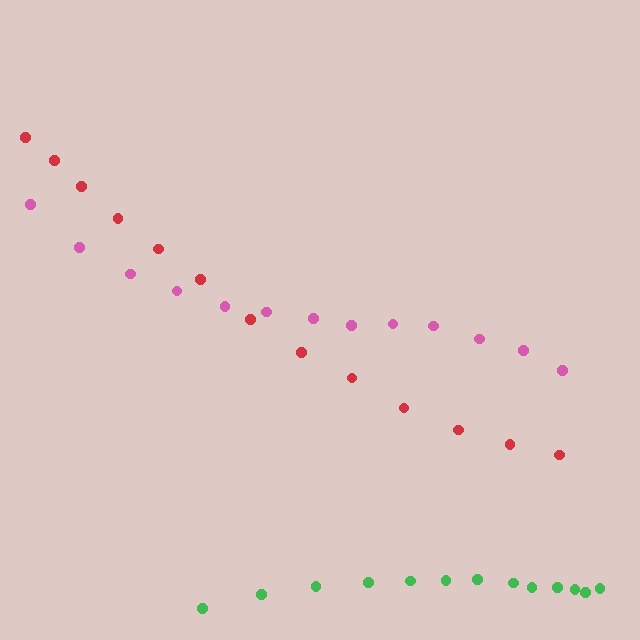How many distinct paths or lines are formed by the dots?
There are 3 distinct paths.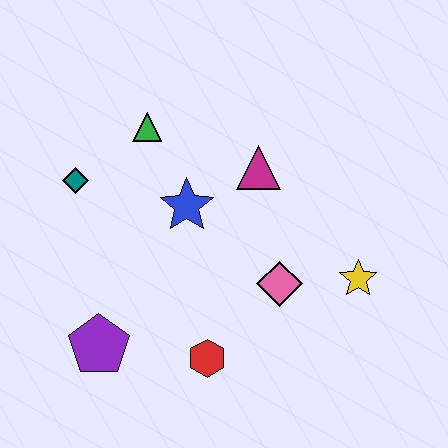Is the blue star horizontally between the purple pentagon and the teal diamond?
No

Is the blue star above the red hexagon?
Yes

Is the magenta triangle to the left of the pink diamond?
Yes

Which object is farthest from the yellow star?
The teal diamond is farthest from the yellow star.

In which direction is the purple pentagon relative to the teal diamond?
The purple pentagon is below the teal diamond.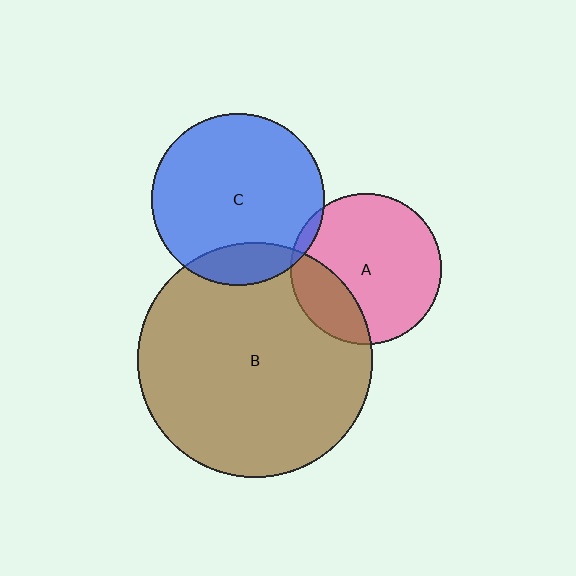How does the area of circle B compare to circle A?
Approximately 2.4 times.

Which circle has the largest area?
Circle B (brown).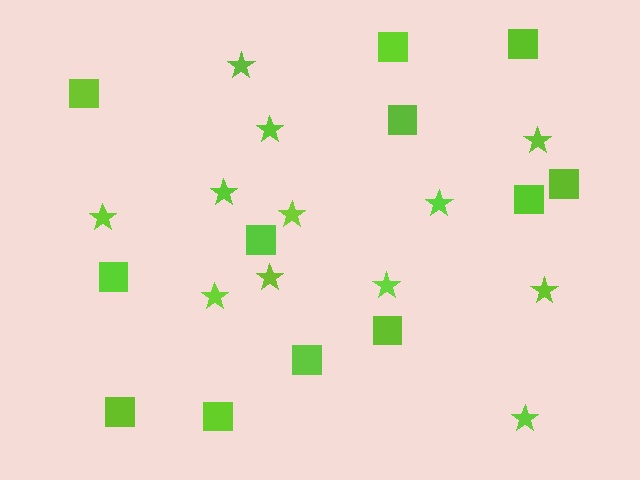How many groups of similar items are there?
There are 2 groups: one group of squares (12) and one group of stars (12).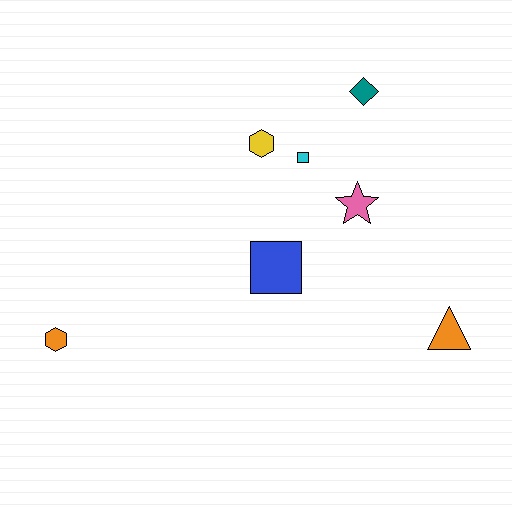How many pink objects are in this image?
There is 1 pink object.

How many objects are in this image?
There are 7 objects.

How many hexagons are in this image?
There are 2 hexagons.